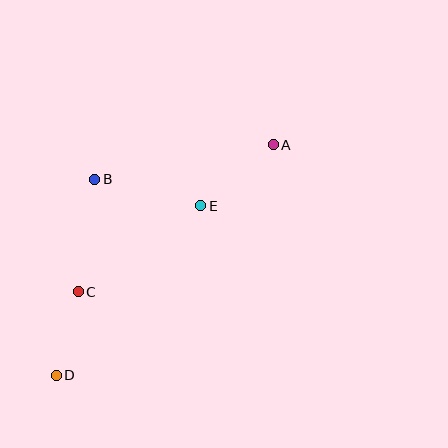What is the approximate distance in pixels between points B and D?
The distance between B and D is approximately 200 pixels.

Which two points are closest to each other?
Points C and D are closest to each other.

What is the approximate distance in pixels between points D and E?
The distance between D and E is approximately 223 pixels.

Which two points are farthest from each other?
Points A and D are farthest from each other.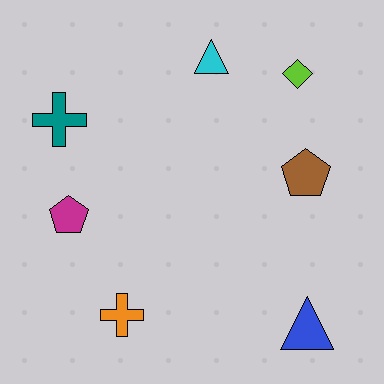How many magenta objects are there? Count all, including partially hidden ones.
There is 1 magenta object.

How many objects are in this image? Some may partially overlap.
There are 7 objects.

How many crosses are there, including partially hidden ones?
There are 2 crosses.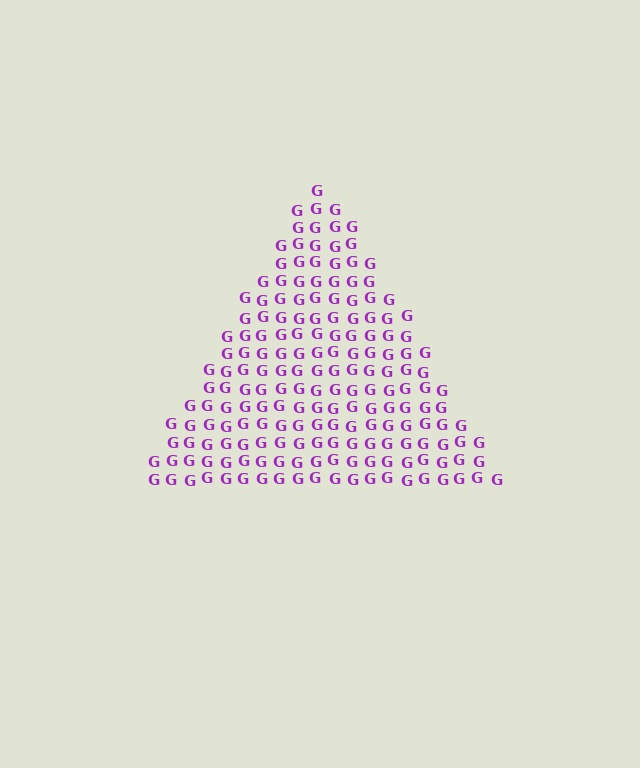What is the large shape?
The large shape is a triangle.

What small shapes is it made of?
It is made of small letter G's.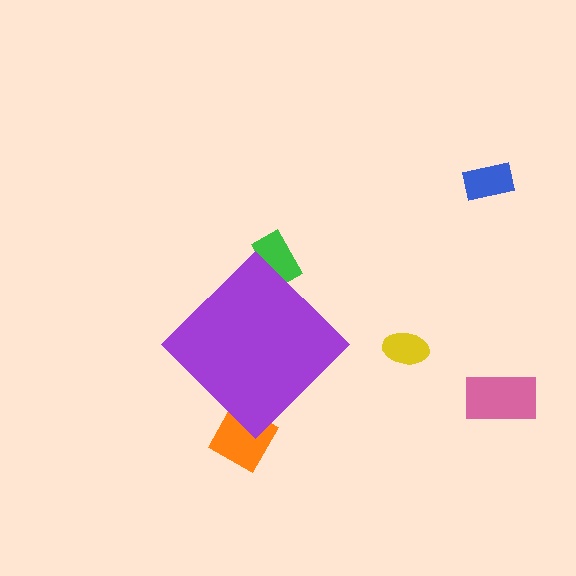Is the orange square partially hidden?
Yes, the orange square is partially hidden behind the purple diamond.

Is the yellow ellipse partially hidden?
No, the yellow ellipse is fully visible.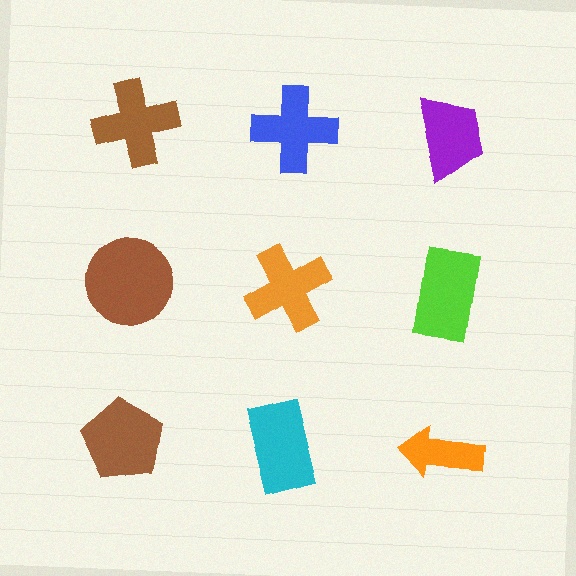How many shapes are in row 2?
3 shapes.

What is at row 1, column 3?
A purple trapezoid.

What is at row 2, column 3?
A lime rectangle.